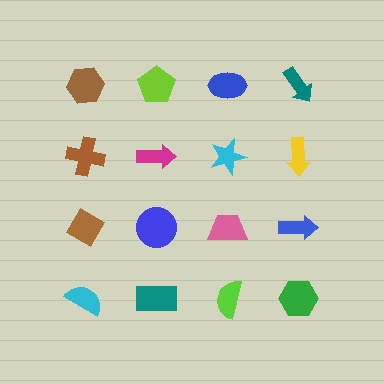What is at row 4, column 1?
A cyan semicircle.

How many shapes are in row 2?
4 shapes.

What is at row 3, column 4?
A blue arrow.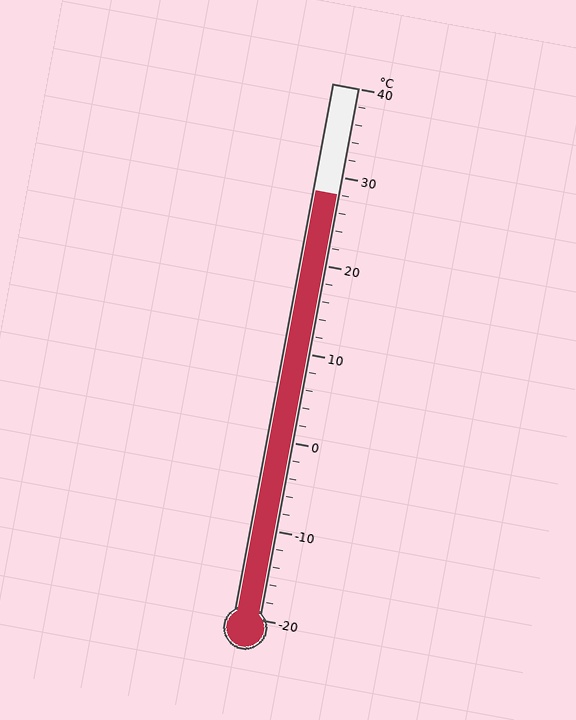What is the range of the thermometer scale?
The thermometer scale ranges from -20°C to 40°C.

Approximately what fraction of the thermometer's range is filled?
The thermometer is filled to approximately 80% of its range.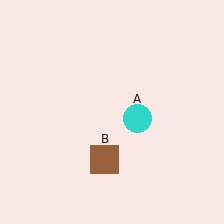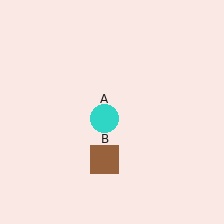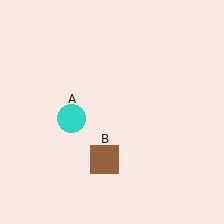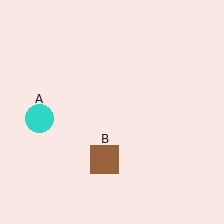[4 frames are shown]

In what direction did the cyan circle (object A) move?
The cyan circle (object A) moved left.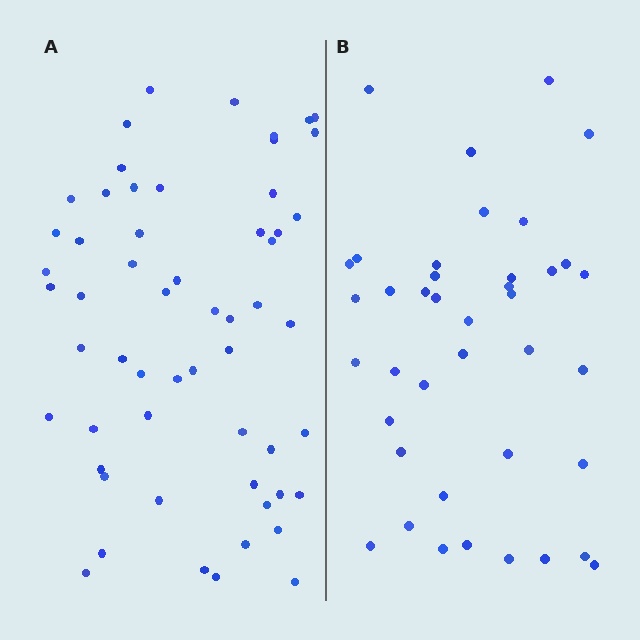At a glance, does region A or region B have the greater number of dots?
Region A (the left region) has more dots.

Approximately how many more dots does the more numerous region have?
Region A has approximately 15 more dots than region B.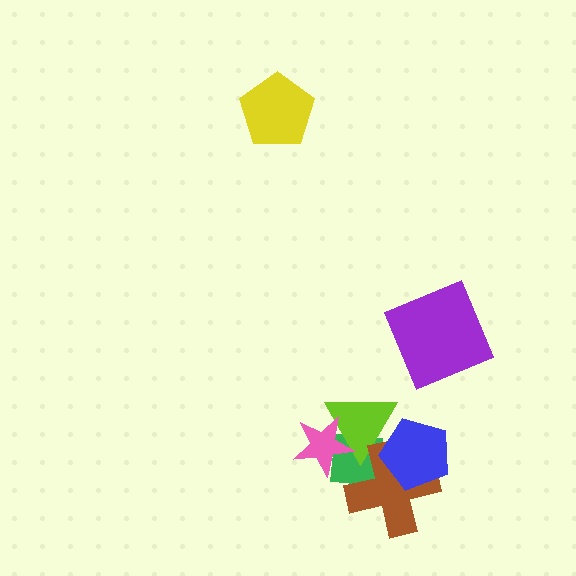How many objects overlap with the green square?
4 objects overlap with the green square.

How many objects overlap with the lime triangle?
4 objects overlap with the lime triangle.